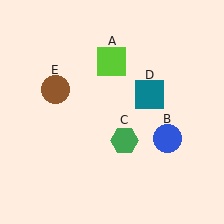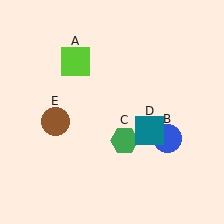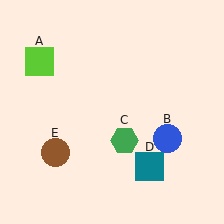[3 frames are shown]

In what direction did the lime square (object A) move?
The lime square (object A) moved left.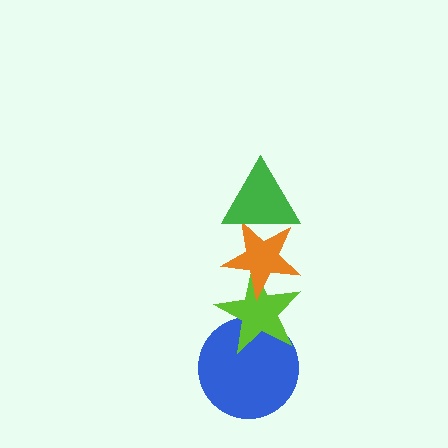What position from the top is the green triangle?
The green triangle is 1st from the top.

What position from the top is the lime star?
The lime star is 3rd from the top.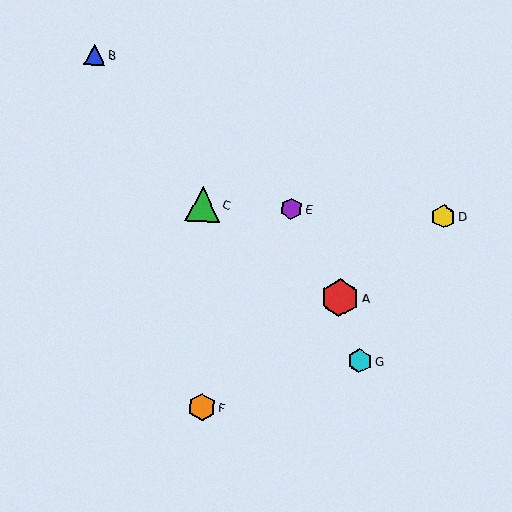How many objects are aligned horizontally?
3 objects (C, D, E) are aligned horizontally.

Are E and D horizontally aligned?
Yes, both are at y≈209.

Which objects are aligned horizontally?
Objects C, D, E are aligned horizontally.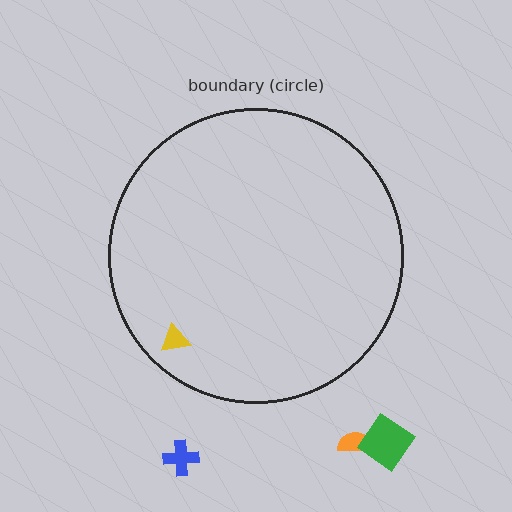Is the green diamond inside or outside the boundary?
Outside.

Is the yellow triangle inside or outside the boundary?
Inside.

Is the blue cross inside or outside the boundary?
Outside.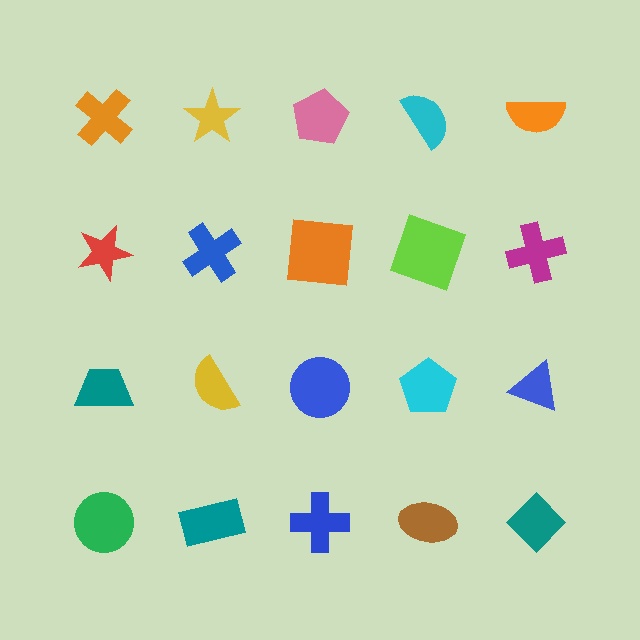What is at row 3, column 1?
A teal trapezoid.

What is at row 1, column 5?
An orange semicircle.